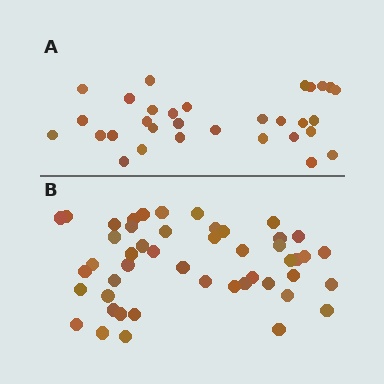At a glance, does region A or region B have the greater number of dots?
Region B (the bottom region) has more dots.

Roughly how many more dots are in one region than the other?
Region B has approximately 15 more dots than region A.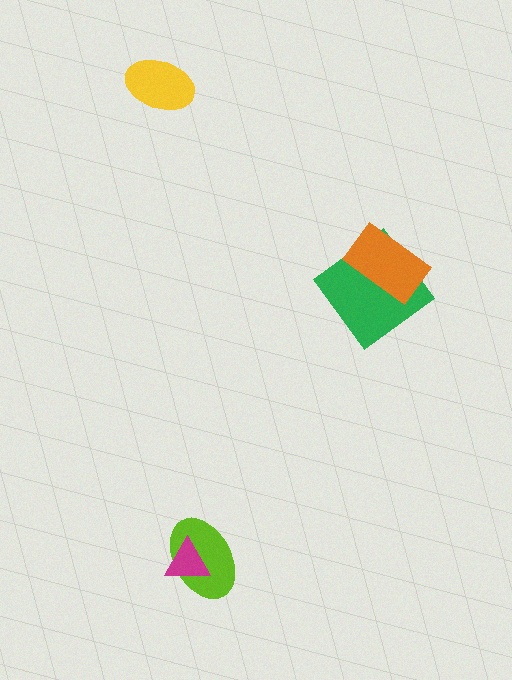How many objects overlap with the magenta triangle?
1 object overlaps with the magenta triangle.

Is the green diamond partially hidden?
Yes, it is partially covered by another shape.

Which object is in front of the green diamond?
The orange rectangle is in front of the green diamond.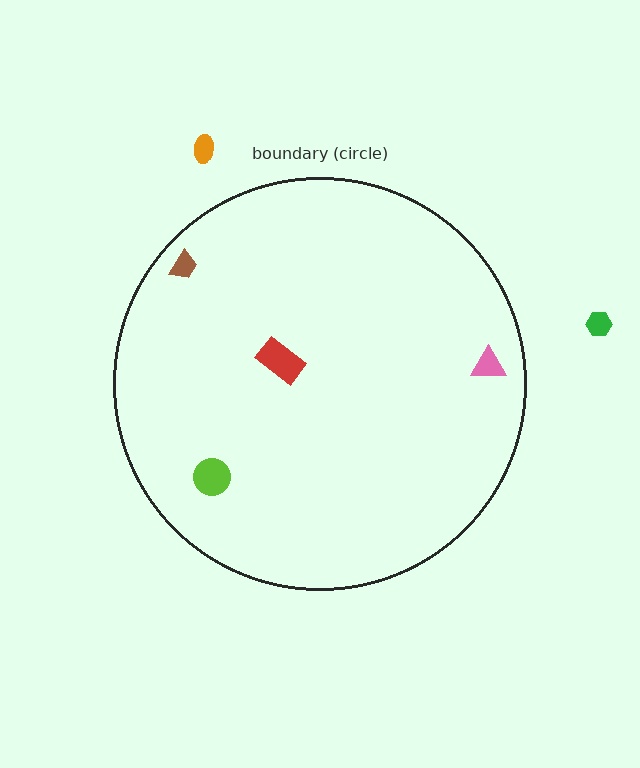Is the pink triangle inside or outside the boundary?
Inside.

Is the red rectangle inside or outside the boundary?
Inside.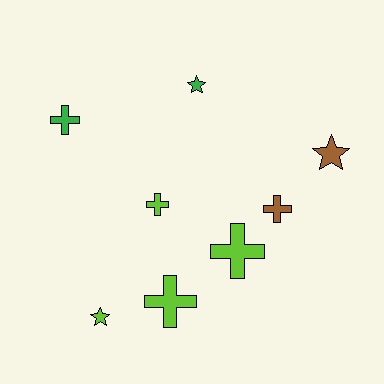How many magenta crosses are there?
There are no magenta crosses.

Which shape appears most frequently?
Cross, with 5 objects.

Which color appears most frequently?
Lime, with 4 objects.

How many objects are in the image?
There are 8 objects.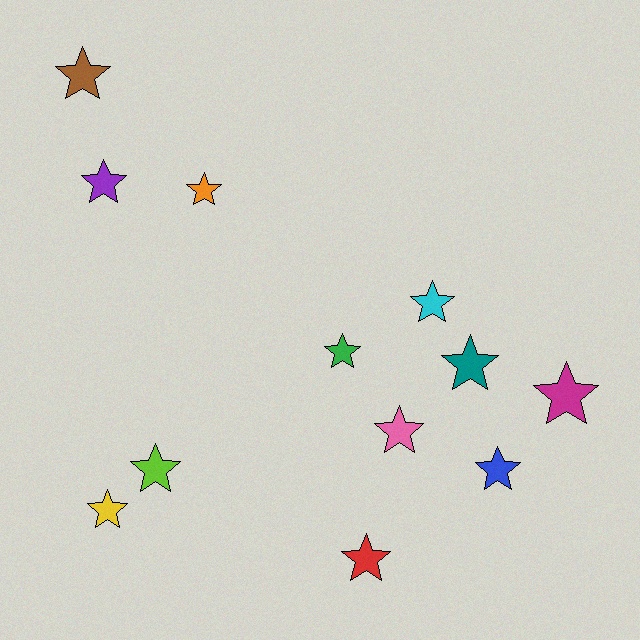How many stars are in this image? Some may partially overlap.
There are 12 stars.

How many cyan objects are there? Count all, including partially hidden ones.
There is 1 cyan object.